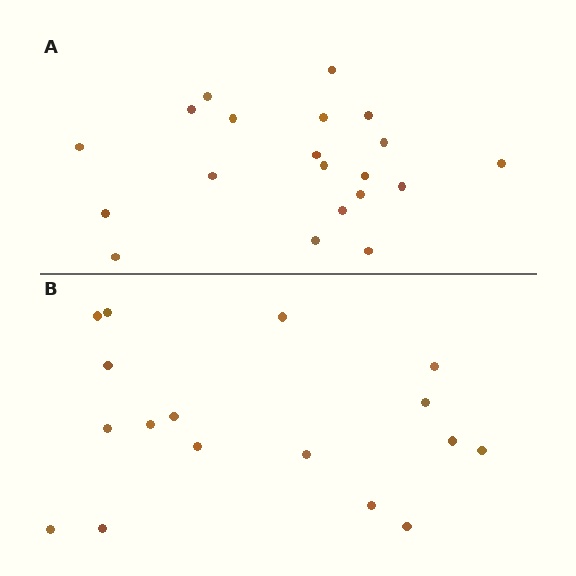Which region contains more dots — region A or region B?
Region A (the top region) has more dots.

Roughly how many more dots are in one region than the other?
Region A has just a few more — roughly 2 or 3 more dots than region B.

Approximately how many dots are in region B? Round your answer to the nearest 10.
About 20 dots. (The exact count is 17, which rounds to 20.)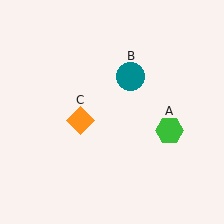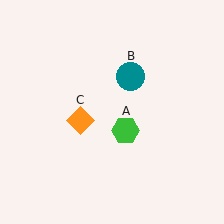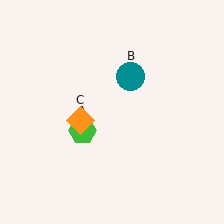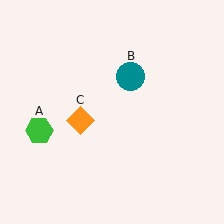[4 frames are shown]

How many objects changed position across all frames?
1 object changed position: green hexagon (object A).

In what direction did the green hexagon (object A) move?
The green hexagon (object A) moved left.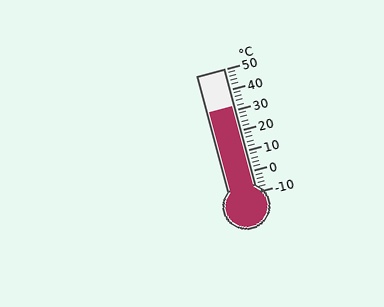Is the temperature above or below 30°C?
The temperature is above 30°C.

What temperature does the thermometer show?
The thermometer shows approximately 32°C.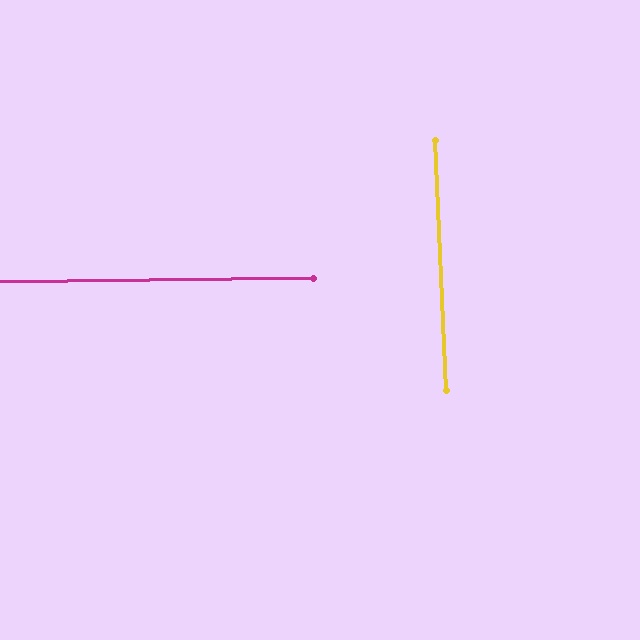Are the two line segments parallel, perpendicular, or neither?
Perpendicular — they meet at approximately 88°.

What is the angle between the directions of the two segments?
Approximately 88 degrees.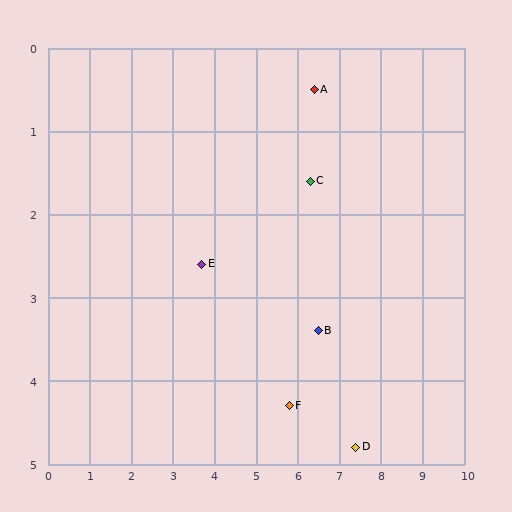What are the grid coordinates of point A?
Point A is at approximately (6.4, 0.5).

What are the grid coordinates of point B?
Point B is at approximately (6.5, 3.4).